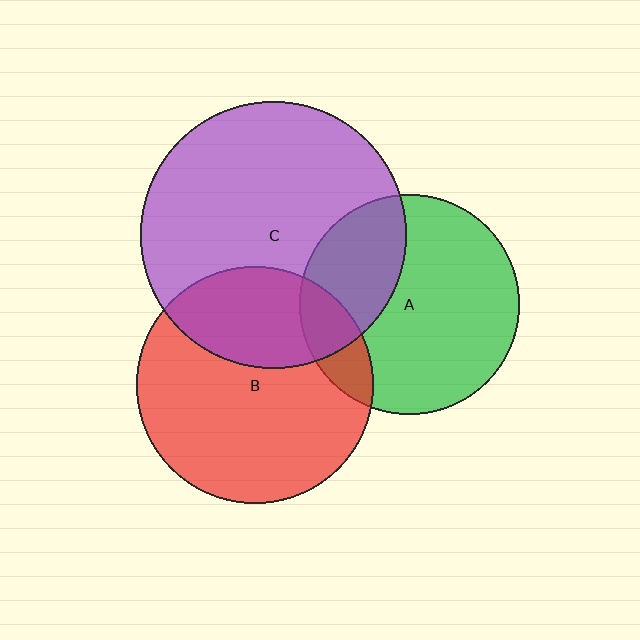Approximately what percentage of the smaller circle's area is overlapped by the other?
Approximately 30%.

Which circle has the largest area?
Circle C (purple).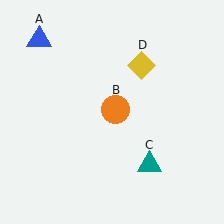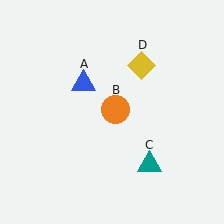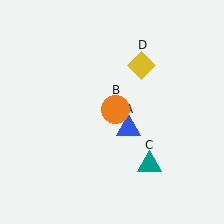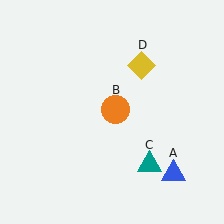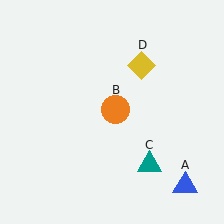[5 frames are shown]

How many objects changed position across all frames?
1 object changed position: blue triangle (object A).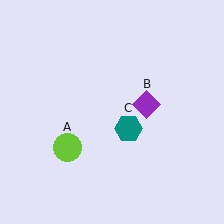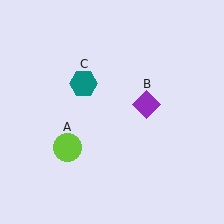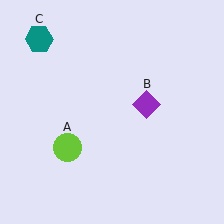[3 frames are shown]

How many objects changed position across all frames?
1 object changed position: teal hexagon (object C).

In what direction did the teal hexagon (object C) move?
The teal hexagon (object C) moved up and to the left.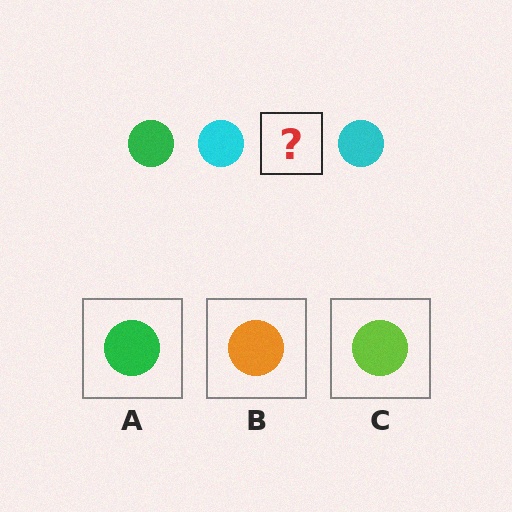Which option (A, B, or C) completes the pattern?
A.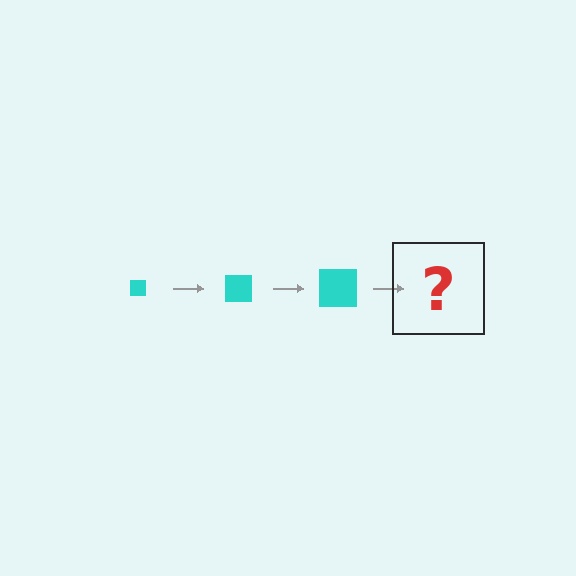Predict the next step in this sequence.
The next step is a cyan square, larger than the previous one.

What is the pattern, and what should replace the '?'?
The pattern is that the square gets progressively larger each step. The '?' should be a cyan square, larger than the previous one.